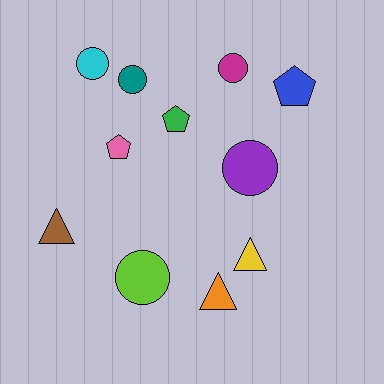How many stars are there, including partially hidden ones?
There are no stars.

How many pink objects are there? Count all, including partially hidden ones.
There is 1 pink object.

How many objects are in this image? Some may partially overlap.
There are 11 objects.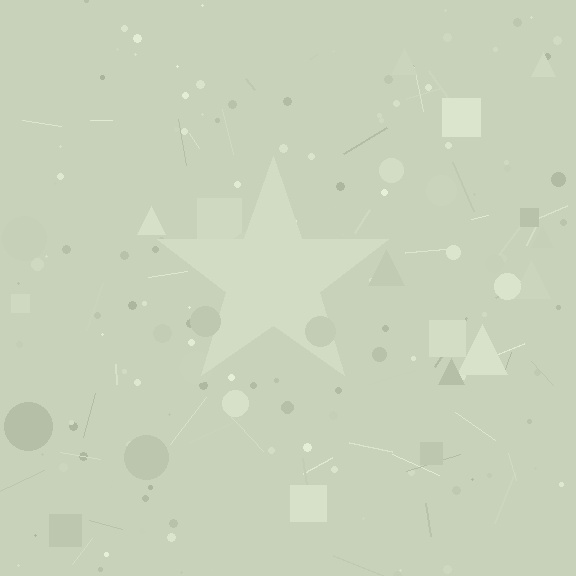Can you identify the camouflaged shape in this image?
The camouflaged shape is a star.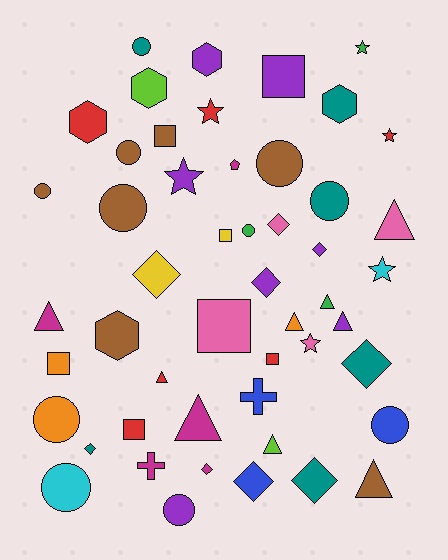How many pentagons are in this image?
There is 1 pentagon.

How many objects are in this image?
There are 50 objects.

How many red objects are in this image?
There are 6 red objects.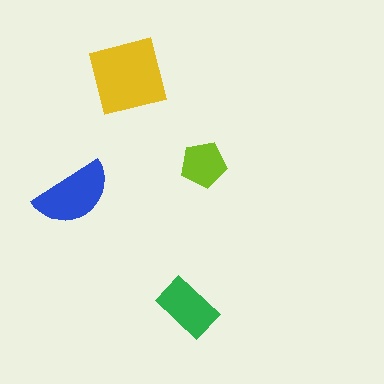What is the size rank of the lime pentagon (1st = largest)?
4th.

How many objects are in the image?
There are 4 objects in the image.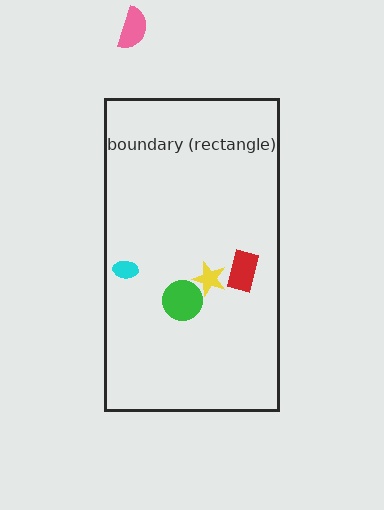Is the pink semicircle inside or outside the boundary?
Outside.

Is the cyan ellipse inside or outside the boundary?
Inside.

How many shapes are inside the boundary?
4 inside, 1 outside.